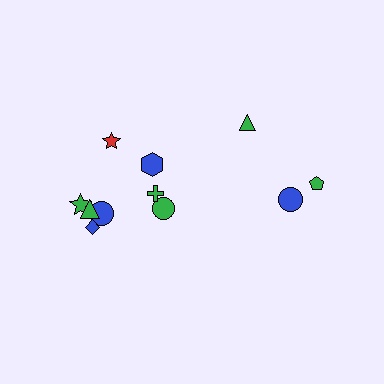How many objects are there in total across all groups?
There are 11 objects.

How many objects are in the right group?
There are 3 objects.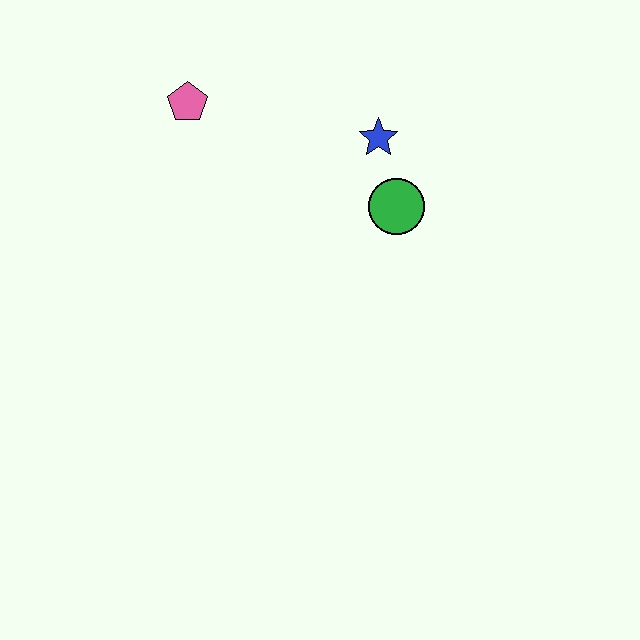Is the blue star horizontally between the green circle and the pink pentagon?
Yes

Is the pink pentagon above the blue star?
Yes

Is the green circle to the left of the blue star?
No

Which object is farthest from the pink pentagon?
The green circle is farthest from the pink pentagon.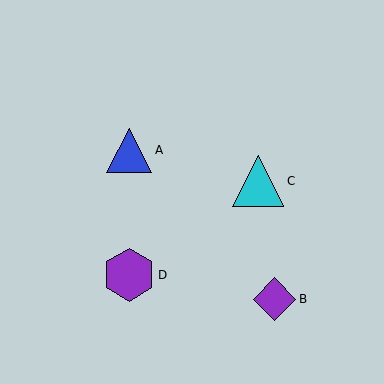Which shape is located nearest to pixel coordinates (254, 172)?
The cyan triangle (labeled C) at (258, 181) is nearest to that location.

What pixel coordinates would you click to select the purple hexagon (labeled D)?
Click at (129, 275) to select the purple hexagon D.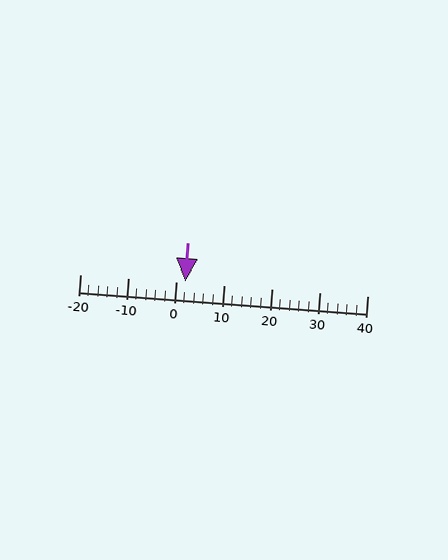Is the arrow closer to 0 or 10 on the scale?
The arrow is closer to 0.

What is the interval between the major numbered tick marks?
The major tick marks are spaced 10 units apart.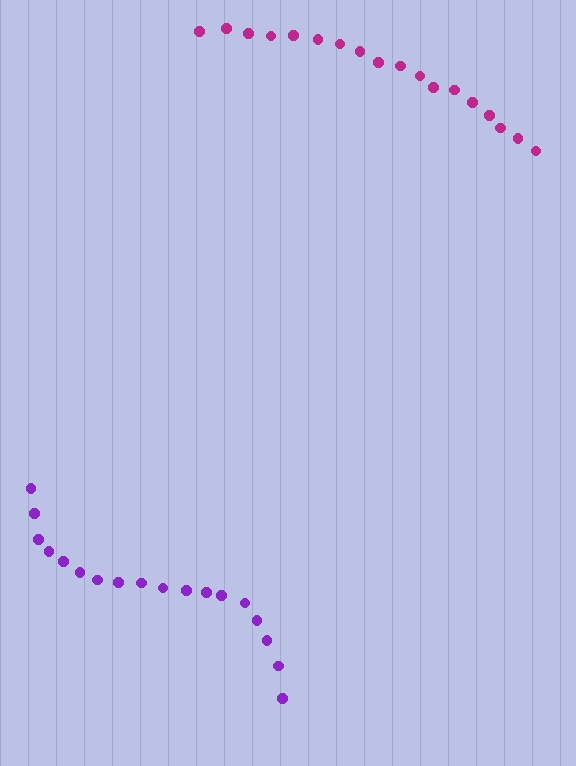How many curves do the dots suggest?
There are 2 distinct paths.